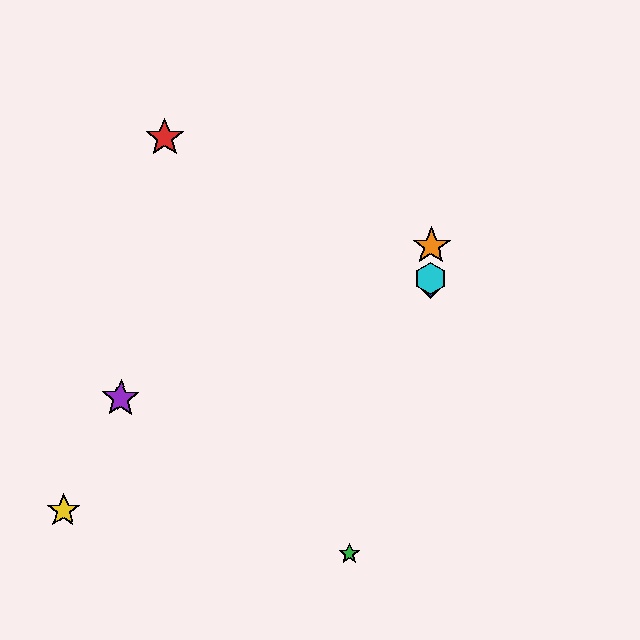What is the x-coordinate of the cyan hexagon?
The cyan hexagon is at x≈431.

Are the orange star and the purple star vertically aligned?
No, the orange star is at x≈431 and the purple star is at x≈121.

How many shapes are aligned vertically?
3 shapes (the blue diamond, the orange star, the cyan hexagon) are aligned vertically.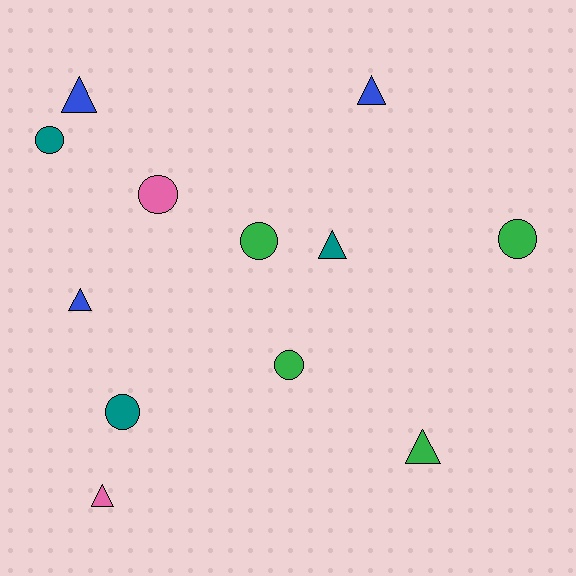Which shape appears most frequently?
Circle, with 6 objects.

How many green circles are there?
There are 3 green circles.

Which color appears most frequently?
Green, with 4 objects.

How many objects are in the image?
There are 12 objects.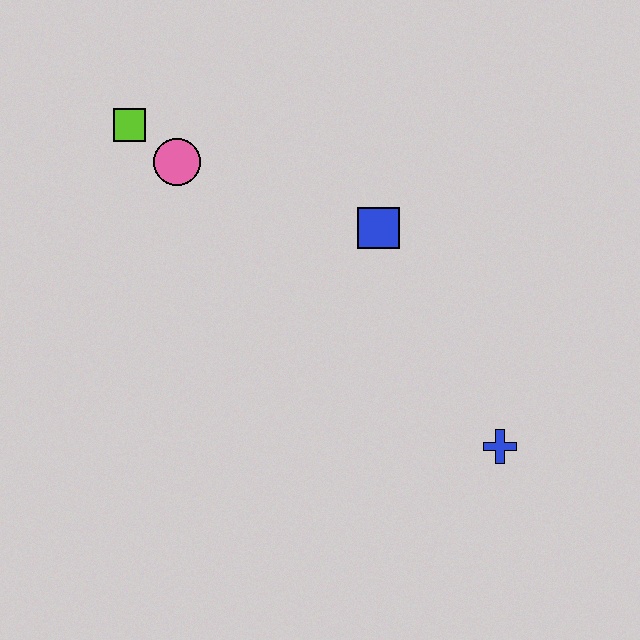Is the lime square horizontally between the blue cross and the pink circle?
No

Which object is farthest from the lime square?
The blue cross is farthest from the lime square.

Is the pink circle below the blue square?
No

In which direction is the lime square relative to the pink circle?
The lime square is to the left of the pink circle.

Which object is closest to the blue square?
The pink circle is closest to the blue square.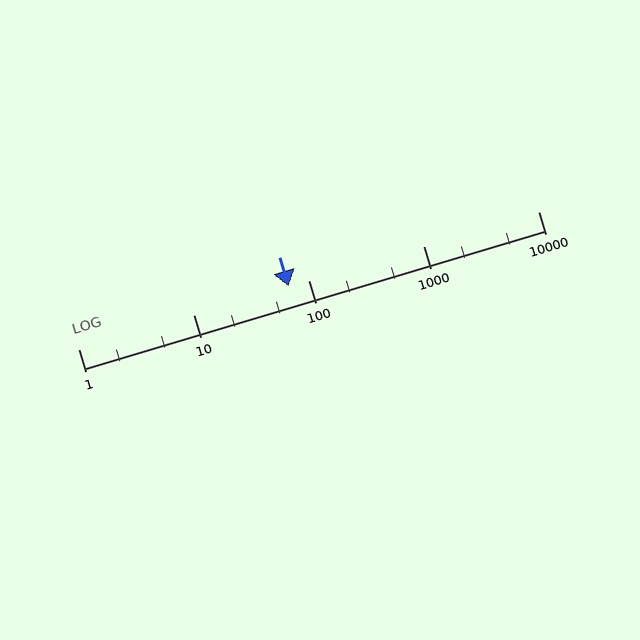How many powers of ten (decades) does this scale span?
The scale spans 4 decades, from 1 to 10000.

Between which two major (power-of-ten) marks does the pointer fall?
The pointer is between 10 and 100.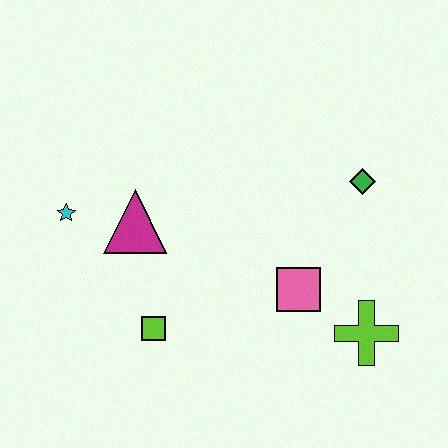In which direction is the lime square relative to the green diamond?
The lime square is to the left of the green diamond.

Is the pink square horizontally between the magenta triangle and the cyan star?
No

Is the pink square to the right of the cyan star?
Yes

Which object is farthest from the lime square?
The green diamond is farthest from the lime square.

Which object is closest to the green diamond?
The pink square is closest to the green diamond.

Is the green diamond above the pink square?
Yes